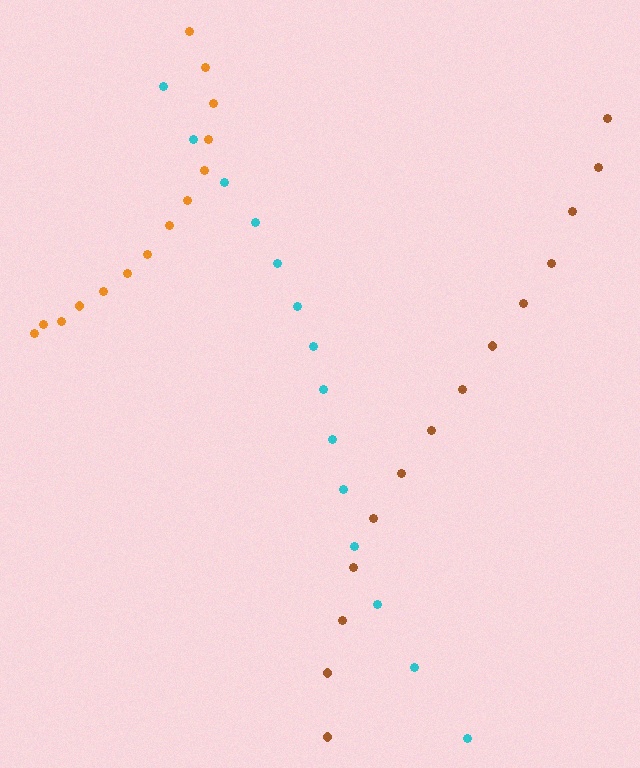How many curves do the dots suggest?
There are 3 distinct paths.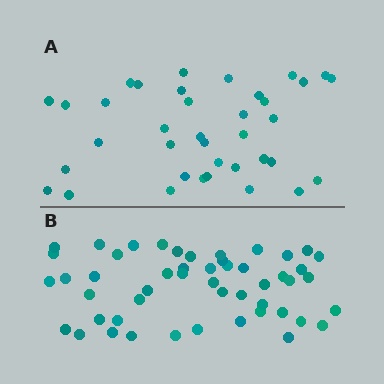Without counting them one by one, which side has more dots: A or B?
Region B (the bottom region) has more dots.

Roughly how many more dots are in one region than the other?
Region B has approximately 15 more dots than region A.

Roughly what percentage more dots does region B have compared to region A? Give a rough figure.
About 35% more.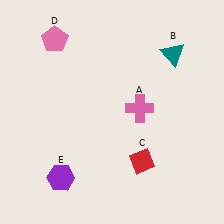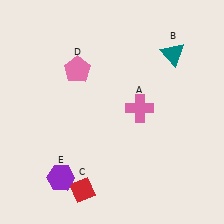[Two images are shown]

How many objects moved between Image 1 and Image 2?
2 objects moved between the two images.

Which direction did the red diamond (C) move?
The red diamond (C) moved left.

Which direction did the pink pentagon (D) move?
The pink pentagon (D) moved down.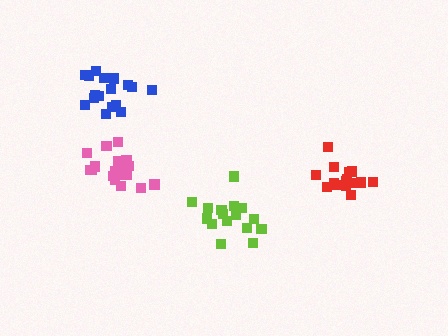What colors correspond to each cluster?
The clusters are colored: red, blue, pink, lime.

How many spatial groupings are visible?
There are 4 spatial groupings.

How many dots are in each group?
Group 1: 15 dots, Group 2: 17 dots, Group 3: 19 dots, Group 4: 16 dots (67 total).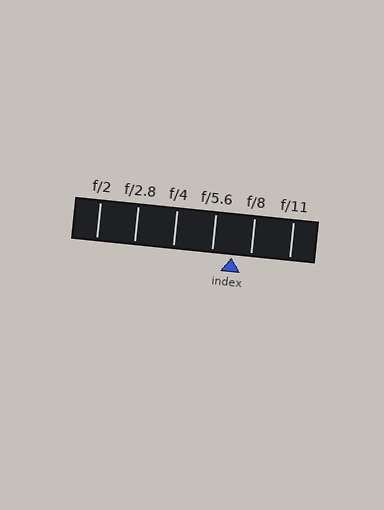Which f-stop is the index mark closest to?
The index mark is closest to f/8.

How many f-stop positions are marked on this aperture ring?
There are 6 f-stop positions marked.